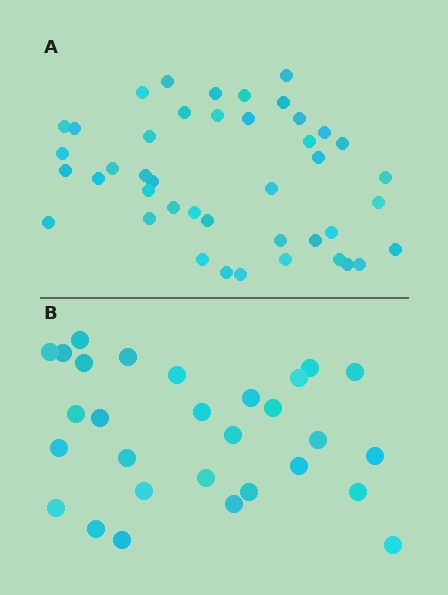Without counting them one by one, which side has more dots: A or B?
Region A (the top region) has more dots.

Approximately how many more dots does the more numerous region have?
Region A has approximately 15 more dots than region B.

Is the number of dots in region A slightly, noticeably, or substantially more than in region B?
Region A has substantially more. The ratio is roughly 1.5 to 1.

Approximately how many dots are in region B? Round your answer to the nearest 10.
About 30 dots. (The exact count is 29, which rounds to 30.)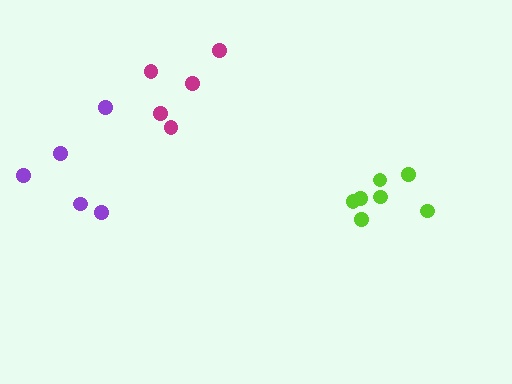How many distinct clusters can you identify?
There are 3 distinct clusters.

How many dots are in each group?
Group 1: 5 dots, Group 2: 7 dots, Group 3: 5 dots (17 total).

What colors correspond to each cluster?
The clusters are colored: magenta, lime, purple.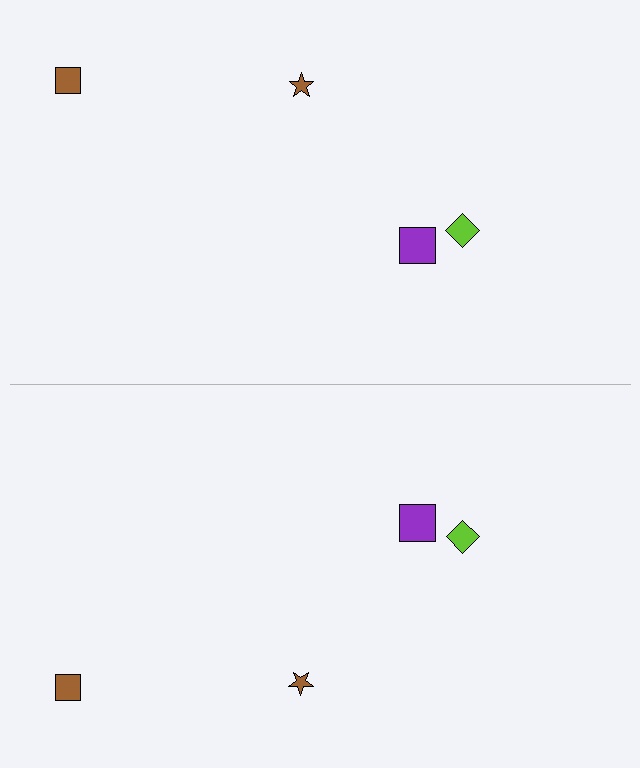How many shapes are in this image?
There are 8 shapes in this image.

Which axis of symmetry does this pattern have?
The pattern has a horizontal axis of symmetry running through the center of the image.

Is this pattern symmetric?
Yes, this pattern has bilateral (reflection) symmetry.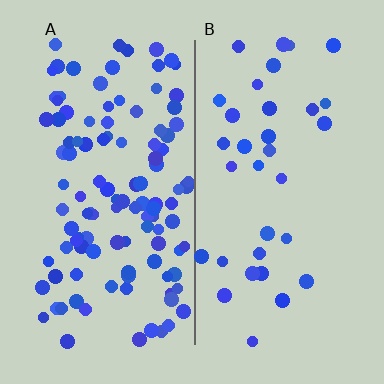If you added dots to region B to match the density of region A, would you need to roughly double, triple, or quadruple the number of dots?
Approximately triple.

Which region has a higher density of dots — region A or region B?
A (the left).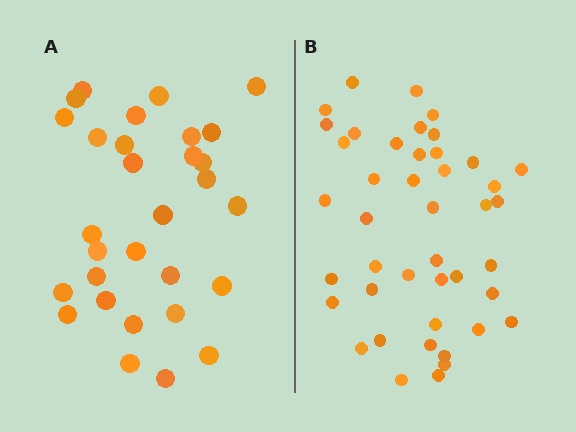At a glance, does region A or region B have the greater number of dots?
Region B (the right region) has more dots.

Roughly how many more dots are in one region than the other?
Region B has approximately 15 more dots than region A.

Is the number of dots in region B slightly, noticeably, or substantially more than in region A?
Region B has noticeably more, but not dramatically so. The ratio is roughly 1.4 to 1.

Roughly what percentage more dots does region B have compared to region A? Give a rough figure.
About 45% more.